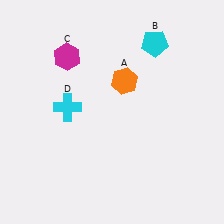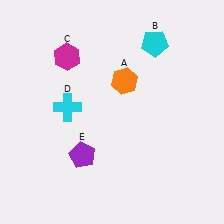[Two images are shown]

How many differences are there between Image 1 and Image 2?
There is 1 difference between the two images.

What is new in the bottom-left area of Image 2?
A purple pentagon (E) was added in the bottom-left area of Image 2.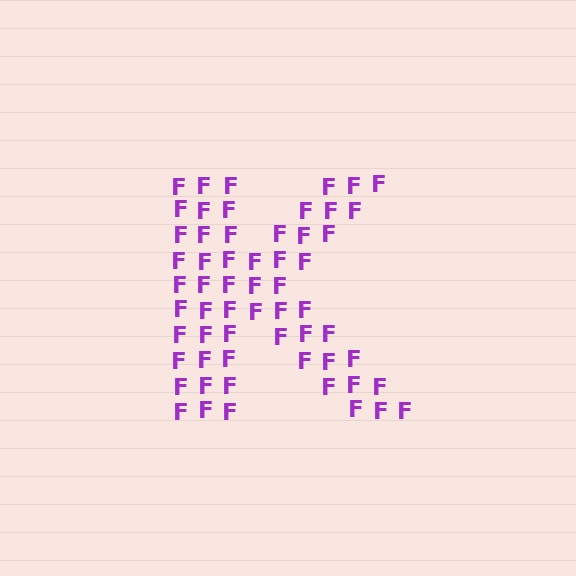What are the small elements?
The small elements are letter F's.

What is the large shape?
The large shape is the letter K.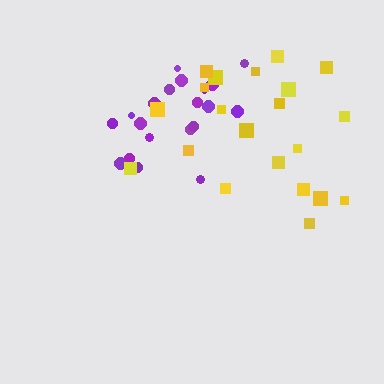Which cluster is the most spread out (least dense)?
Yellow.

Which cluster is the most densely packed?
Purple.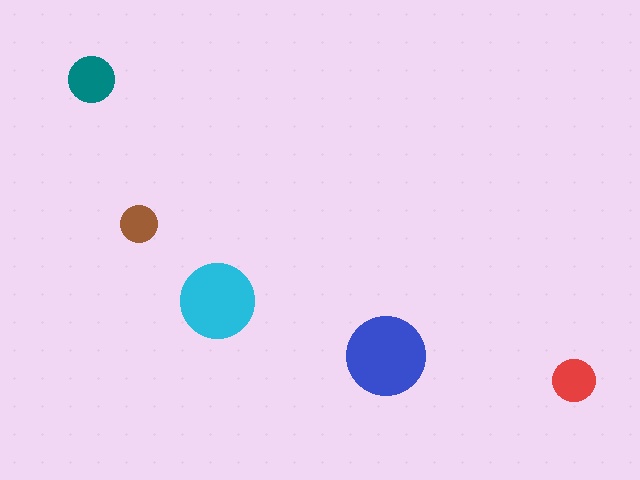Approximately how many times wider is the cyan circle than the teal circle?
About 1.5 times wider.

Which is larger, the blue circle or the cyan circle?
The blue one.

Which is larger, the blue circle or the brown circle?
The blue one.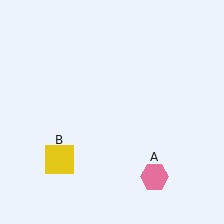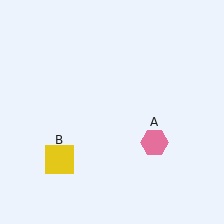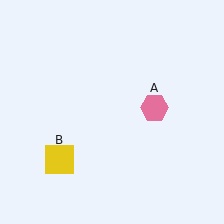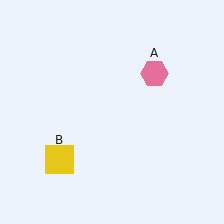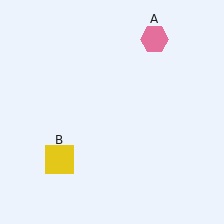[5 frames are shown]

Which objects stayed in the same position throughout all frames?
Yellow square (object B) remained stationary.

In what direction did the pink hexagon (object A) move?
The pink hexagon (object A) moved up.